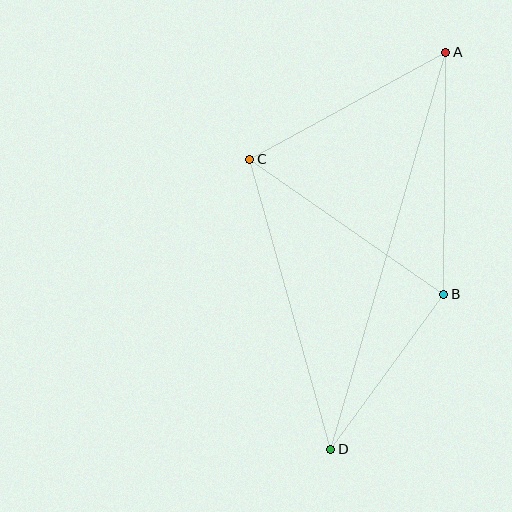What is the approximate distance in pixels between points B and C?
The distance between B and C is approximately 236 pixels.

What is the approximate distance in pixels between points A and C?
The distance between A and C is approximately 223 pixels.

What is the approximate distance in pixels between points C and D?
The distance between C and D is approximately 301 pixels.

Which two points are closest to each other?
Points B and D are closest to each other.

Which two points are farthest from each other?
Points A and D are farthest from each other.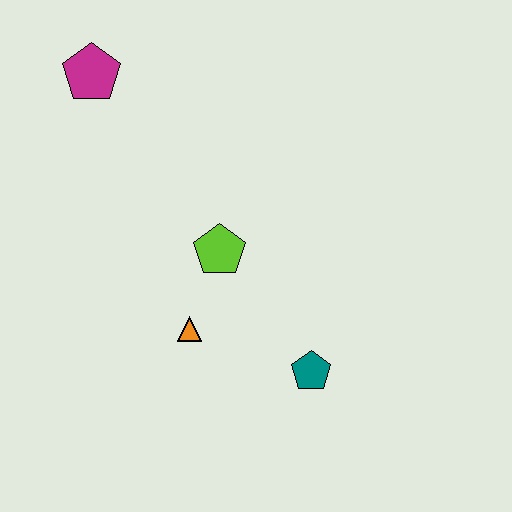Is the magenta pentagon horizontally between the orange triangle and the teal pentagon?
No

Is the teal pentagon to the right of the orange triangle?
Yes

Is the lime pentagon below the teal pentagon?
No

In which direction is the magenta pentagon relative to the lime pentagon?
The magenta pentagon is above the lime pentagon.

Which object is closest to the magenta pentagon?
The lime pentagon is closest to the magenta pentagon.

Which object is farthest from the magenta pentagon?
The teal pentagon is farthest from the magenta pentagon.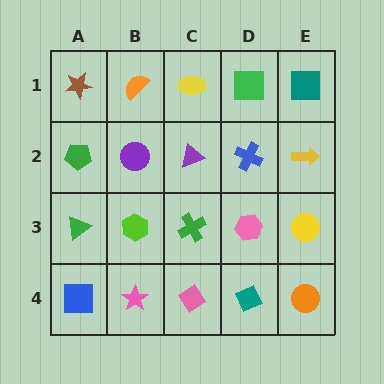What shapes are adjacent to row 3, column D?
A blue cross (row 2, column D), a teal diamond (row 4, column D), a green cross (row 3, column C), a yellow circle (row 3, column E).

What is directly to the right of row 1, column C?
A green square.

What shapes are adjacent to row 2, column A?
A brown star (row 1, column A), a green triangle (row 3, column A), a purple circle (row 2, column B).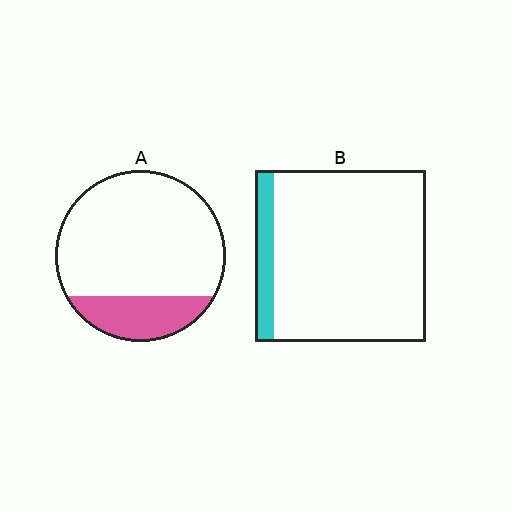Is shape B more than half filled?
No.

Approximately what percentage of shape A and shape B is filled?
A is approximately 20% and B is approximately 10%.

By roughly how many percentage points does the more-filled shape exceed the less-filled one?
By roughly 10 percentage points (A over B).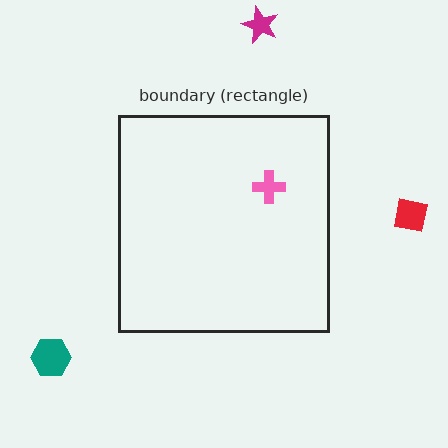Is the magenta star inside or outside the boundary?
Outside.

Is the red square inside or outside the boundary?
Outside.